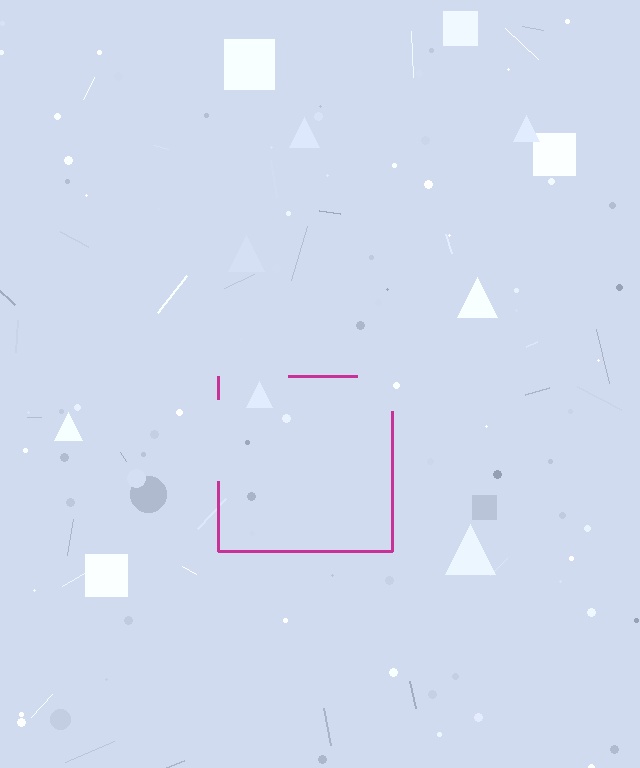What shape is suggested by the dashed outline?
The dashed outline suggests a square.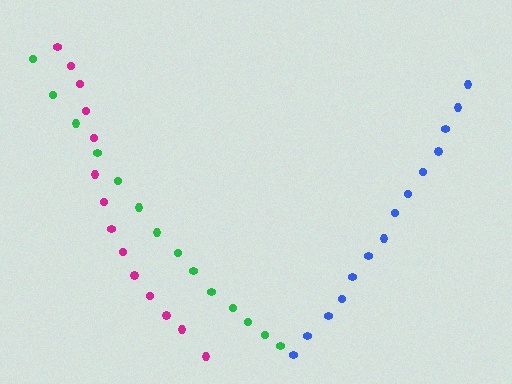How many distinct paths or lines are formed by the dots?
There are 3 distinct paths.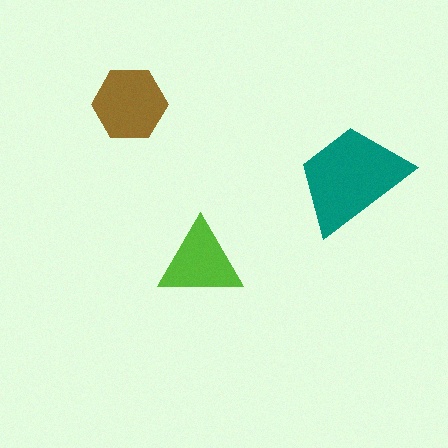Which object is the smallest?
The lime triangle.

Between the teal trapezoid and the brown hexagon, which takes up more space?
The teal trapezoid.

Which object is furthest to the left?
The brown hexagon is leftmost.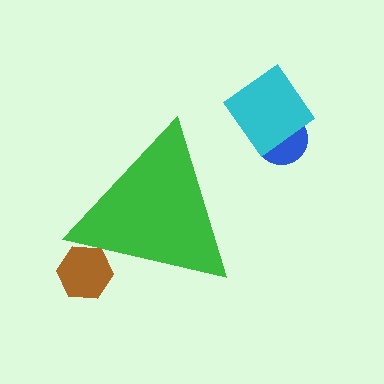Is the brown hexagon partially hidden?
Yes, the brown hexagon is partially hidden behind the green triangle.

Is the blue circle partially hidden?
No, the blue circle is fully visible.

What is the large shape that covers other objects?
A green triangle.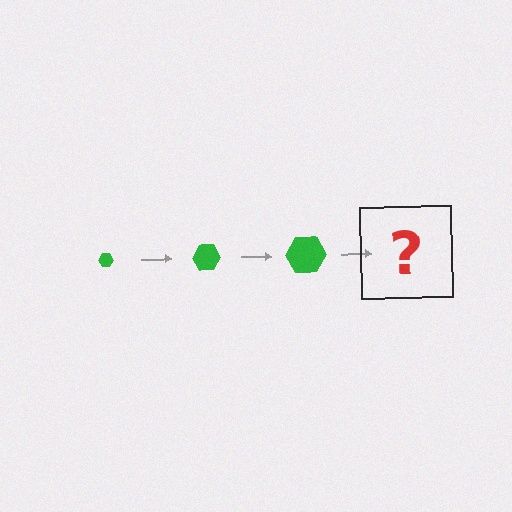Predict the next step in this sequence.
The next step is a green hexagon, larger than the previous one.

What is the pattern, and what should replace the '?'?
The pattern is that the hexagon gets progressively larger each step. The '?' should be a green hexagon, larger than the previous one.